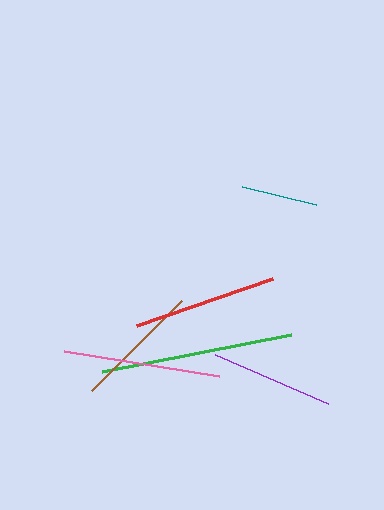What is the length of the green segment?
The green segment is approximately 193 pixels long.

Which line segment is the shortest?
The teal line is the shortest at approximately 75 pixels.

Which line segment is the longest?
The green line is the longest at approximately 193 pixels.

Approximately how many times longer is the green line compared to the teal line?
The green line is approximately 2.6 times the length of the teal line.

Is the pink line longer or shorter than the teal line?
The pink line is longer than the teal line.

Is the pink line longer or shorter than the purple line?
The pink line is longer than the purple line.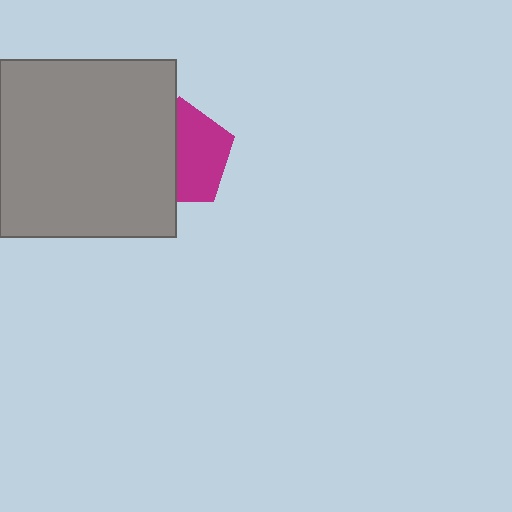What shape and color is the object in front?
The object in front is a gray square.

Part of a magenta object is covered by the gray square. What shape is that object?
It is a pentagon.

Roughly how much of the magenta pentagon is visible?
About half of it is visible (roughly 53%).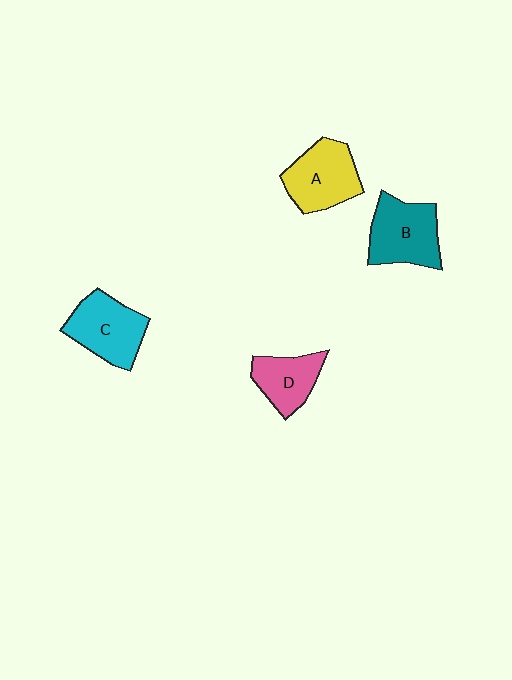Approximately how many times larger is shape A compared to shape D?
Approximately 1.3 times.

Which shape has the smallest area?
Shape D (pink).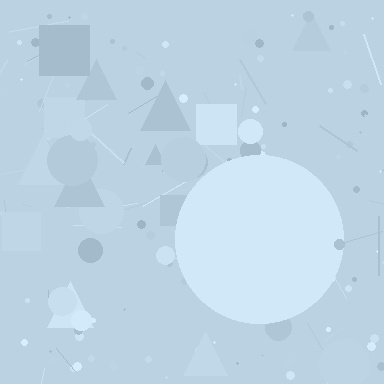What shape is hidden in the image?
A circle is hidden in the image.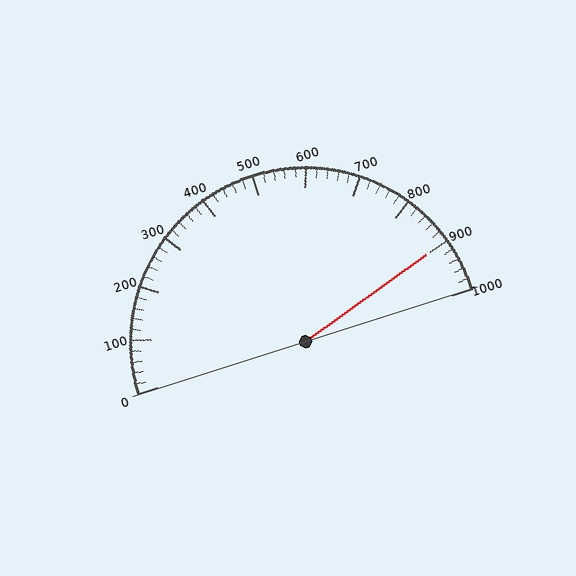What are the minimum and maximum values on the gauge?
The gauge ranges from 0 to 1000.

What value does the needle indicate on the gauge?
The needle indicates approximately 900.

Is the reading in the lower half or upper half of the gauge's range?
The reading is in the upper half of the range (0 to 1000).